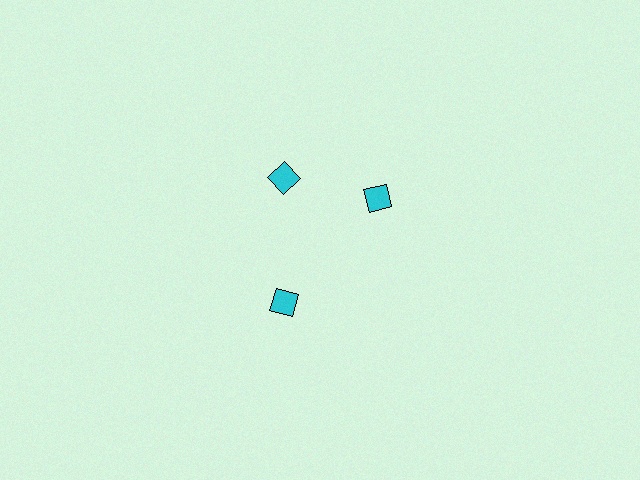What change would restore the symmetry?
The symmetry would be restored by rotating it back into even spacing with its neighbors so that all 3 diamonds sit at equal angles and equal distance from the center.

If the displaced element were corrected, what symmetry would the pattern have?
It would have 3-fold rotational symmetry — the pattern would map onto itself every 120 degrees.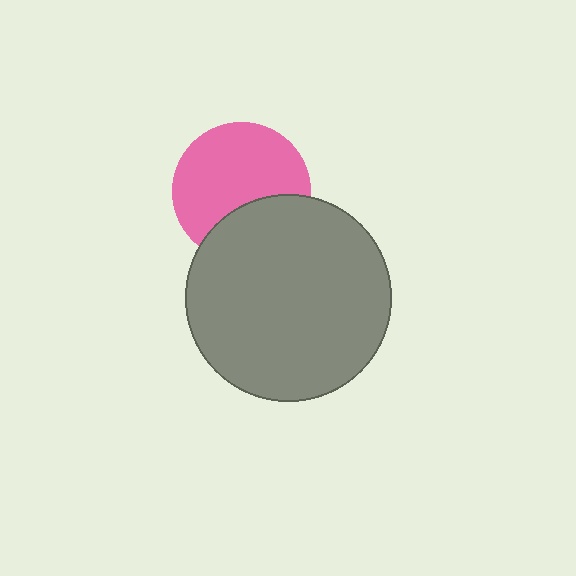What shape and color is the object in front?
The object in front is a gray circle.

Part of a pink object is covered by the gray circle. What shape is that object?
It is a circle.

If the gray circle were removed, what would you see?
You would see the complete pink circle.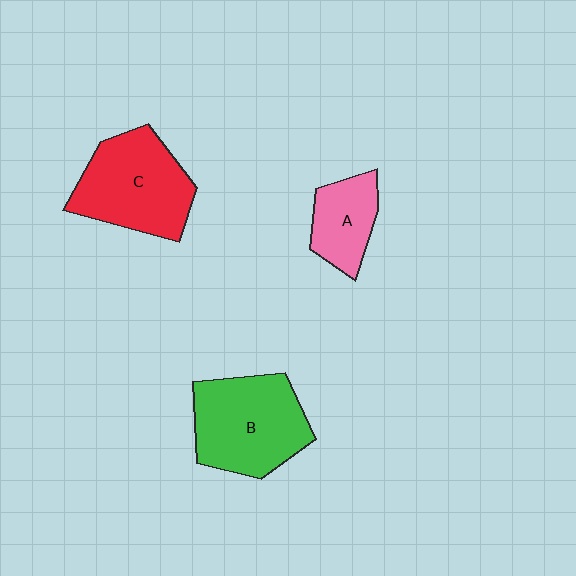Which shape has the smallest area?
Shape A (pink).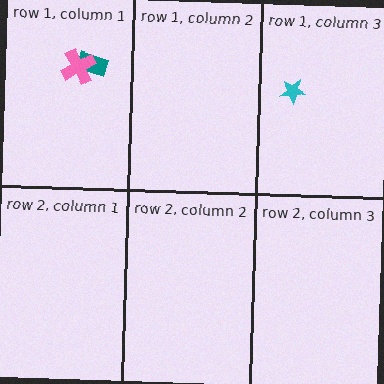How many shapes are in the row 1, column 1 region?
2.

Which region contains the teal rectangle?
The row 1, column 1 region.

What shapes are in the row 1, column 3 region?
The cyan star.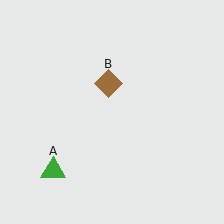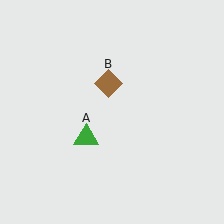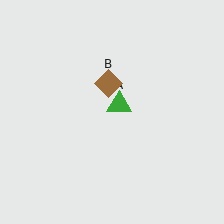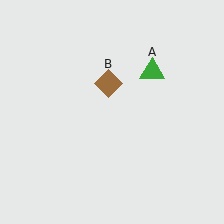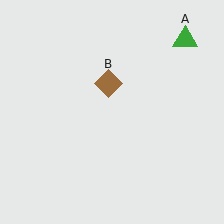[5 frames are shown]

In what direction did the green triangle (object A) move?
The green triangle (object A) moved up and to the right.